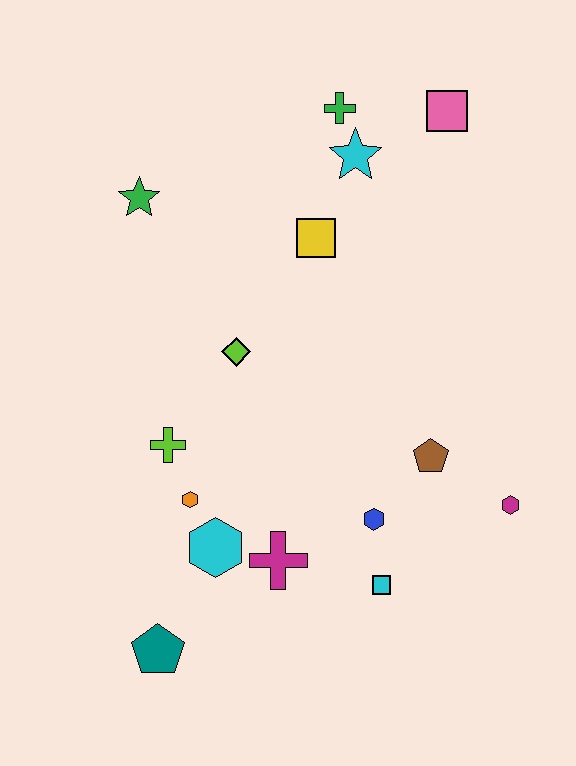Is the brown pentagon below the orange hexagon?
No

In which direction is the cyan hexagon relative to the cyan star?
The cyan hexagon is below the cyan star.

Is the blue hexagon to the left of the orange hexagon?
No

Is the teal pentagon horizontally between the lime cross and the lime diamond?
No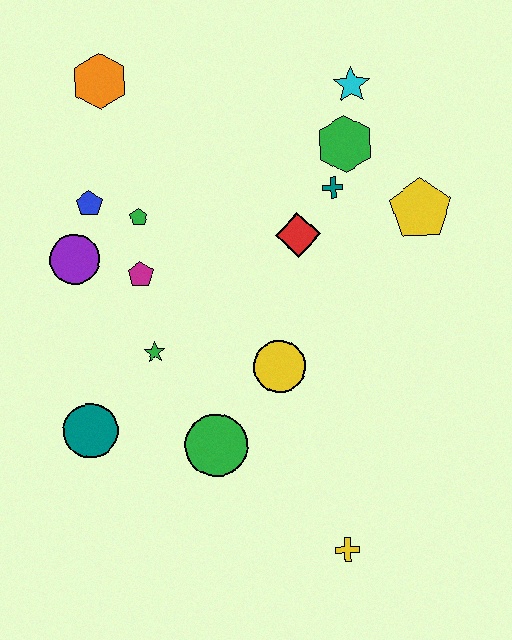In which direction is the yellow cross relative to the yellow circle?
The yellow cross is below the yellow circle.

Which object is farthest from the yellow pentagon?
The teal circle is farthest from the yellow pentagon.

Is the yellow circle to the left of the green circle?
No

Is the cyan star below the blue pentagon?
No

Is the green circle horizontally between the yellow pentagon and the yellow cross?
No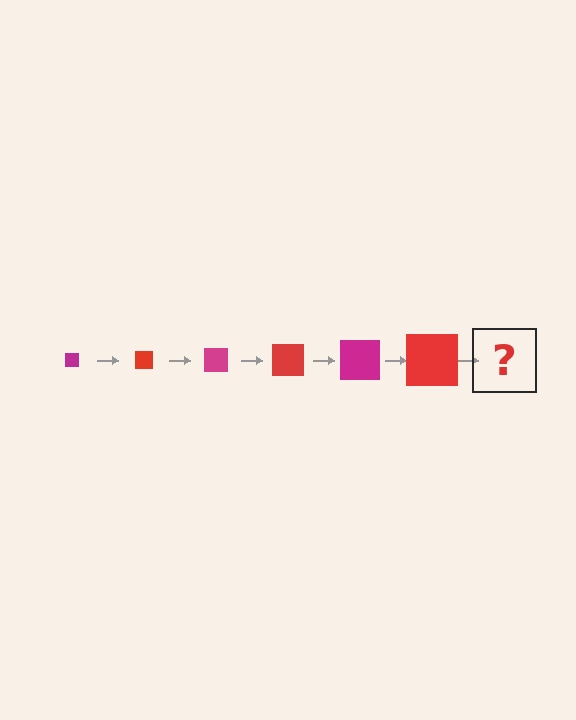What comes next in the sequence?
The next element should be a magenta square, larger than the previous one.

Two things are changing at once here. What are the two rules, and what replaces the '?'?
The two rules are that the square grows larger each step and the color cycles through magenta and red. The '?' should be a magenta square, larger than the previous one.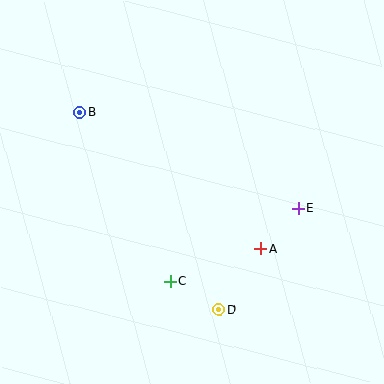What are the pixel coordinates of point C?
Point C is at (170, 282).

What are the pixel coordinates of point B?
Point B is at (80, 113).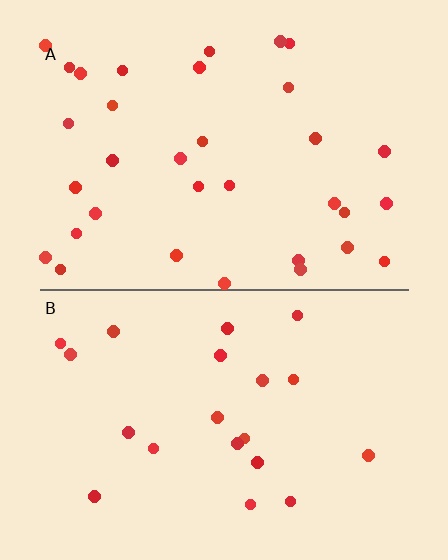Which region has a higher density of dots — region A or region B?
A (the top).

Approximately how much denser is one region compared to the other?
Approximately 1.6× — region A over region B.